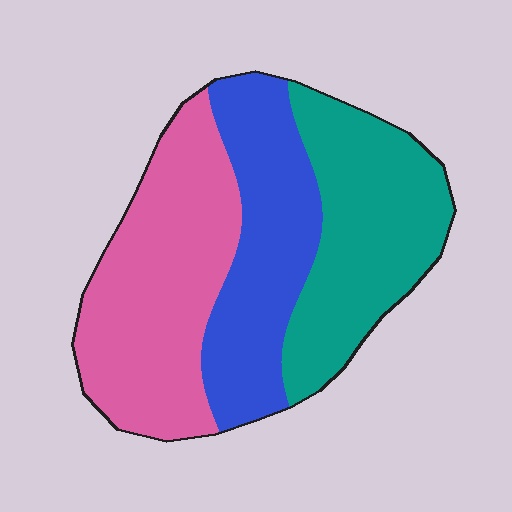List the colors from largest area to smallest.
From largest to smallest: pink, teal, blue.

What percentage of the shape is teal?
Teal takes up between a quarter and a half of the shape.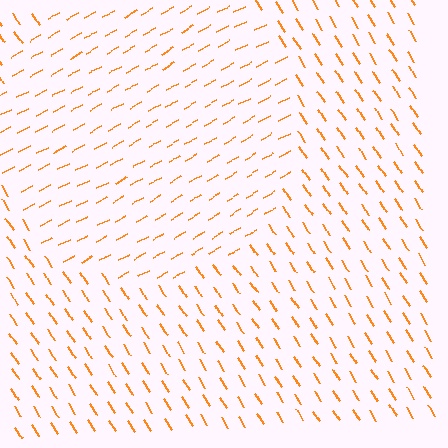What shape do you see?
I see a circle.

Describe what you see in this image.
The image is filled with small orange line segments. A circle region in the image has lines oriented differently from the surrounding lines, creating a visible texture boundary.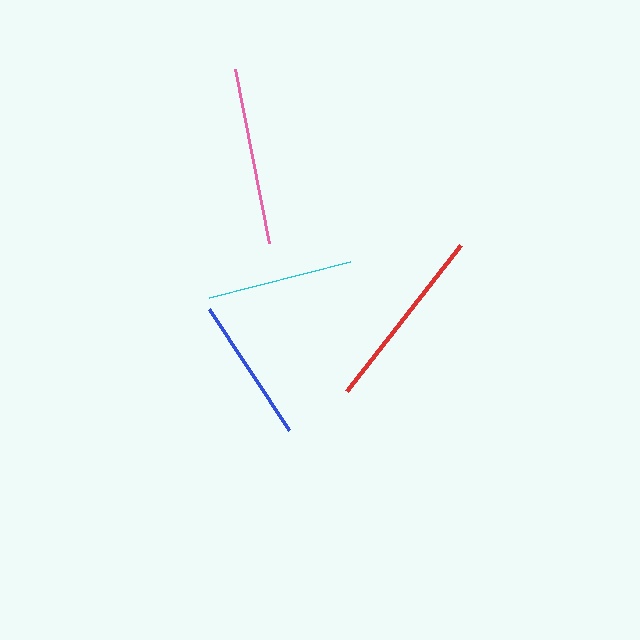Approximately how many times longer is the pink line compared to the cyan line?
The pink line is approximately 1.2 times the length of the cyan line.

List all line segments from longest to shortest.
From longest to shortest: red, pink, cyan, blue.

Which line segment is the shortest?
The blue line is the shortest at approximately 145 pixels.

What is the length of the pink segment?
The pink segment is approximately 176 pixels long.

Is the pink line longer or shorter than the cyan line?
The pink line is longer than the cyan line.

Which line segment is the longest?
The red line is the longest at approximately 185 pixels.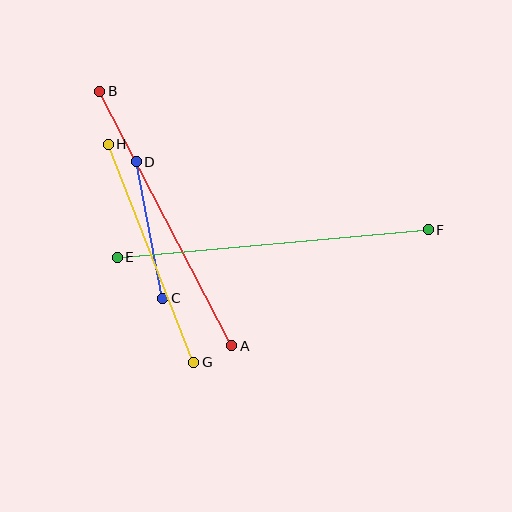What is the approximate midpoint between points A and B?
The midpoint is at approximately (166, 219) pixels.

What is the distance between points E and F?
The distance is approximately 313 pixels.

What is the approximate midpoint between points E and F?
The midpoint is at approximately (273, 244) pixels.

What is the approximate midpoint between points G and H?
The midpoint is at approximately (151, 253) pixels.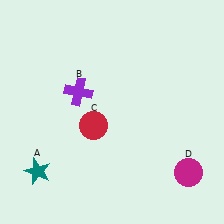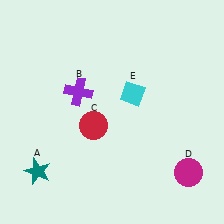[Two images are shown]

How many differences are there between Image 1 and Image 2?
There is 1 difference between the two images.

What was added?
A cyan diamond (E) was added in Image 2.